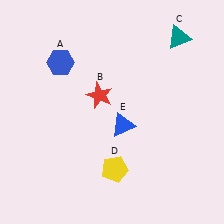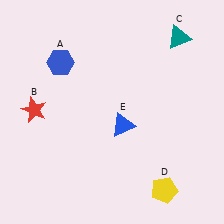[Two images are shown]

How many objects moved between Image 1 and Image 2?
2 objects moved between the two images.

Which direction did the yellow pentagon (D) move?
The yellow pentagon (D) moved right.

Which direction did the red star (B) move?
The red star (B) moved left.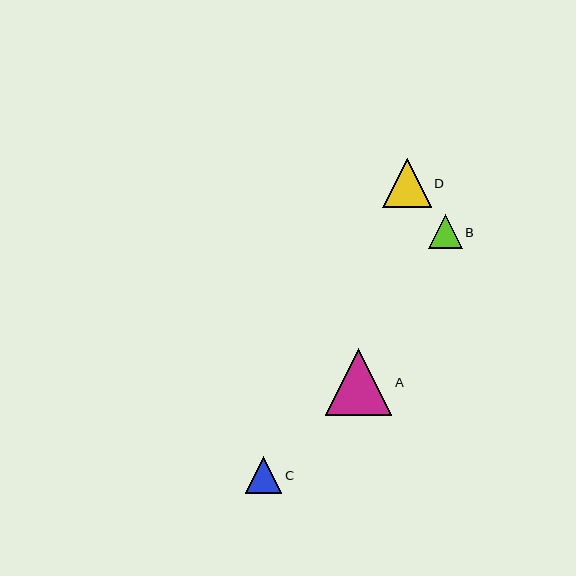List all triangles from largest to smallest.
From largest to smallest: A, D, C, B.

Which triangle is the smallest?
Triangle B is the smallest with a size of approximately 34 pixels.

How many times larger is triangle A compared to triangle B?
Triangle A is approximately 2.0 times the size of triangle B.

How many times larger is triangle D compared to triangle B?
Triangle D is approximately 1.4 times the size of triangle B.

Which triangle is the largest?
Triangle A is the largest with a size of approximately 66 pixels.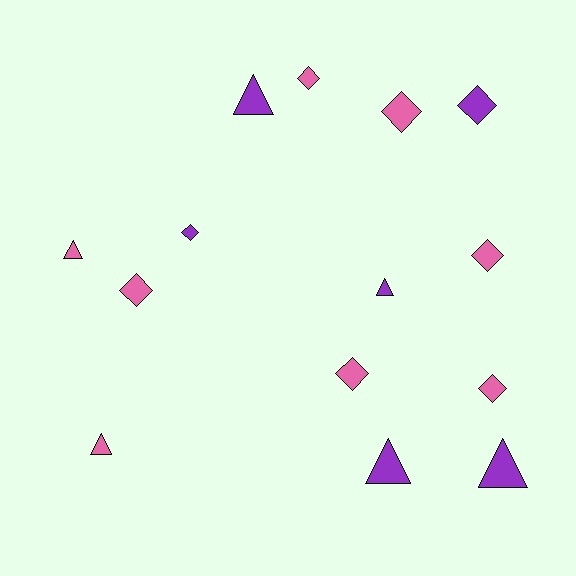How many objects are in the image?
There are 14 objects.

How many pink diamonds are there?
There are 6 pink diamonds.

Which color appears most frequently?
Pink, with 8 objects.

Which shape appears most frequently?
Diamond, with 8 objects.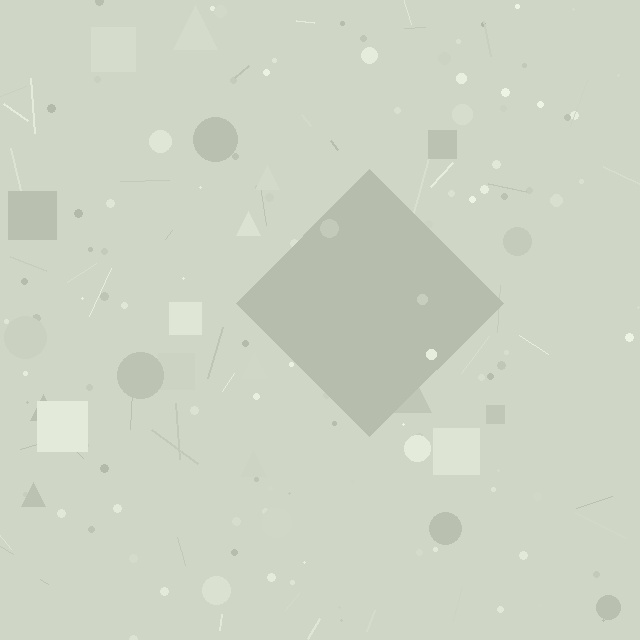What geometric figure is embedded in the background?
A diamond is embedded in the background.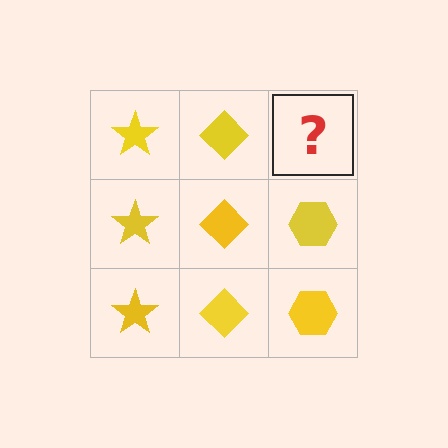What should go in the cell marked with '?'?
The missing cell should contain a yellow hexagon.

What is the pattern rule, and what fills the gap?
The rule is that each column has a consistent shape. The gap should be filled with a yellow hexagon.